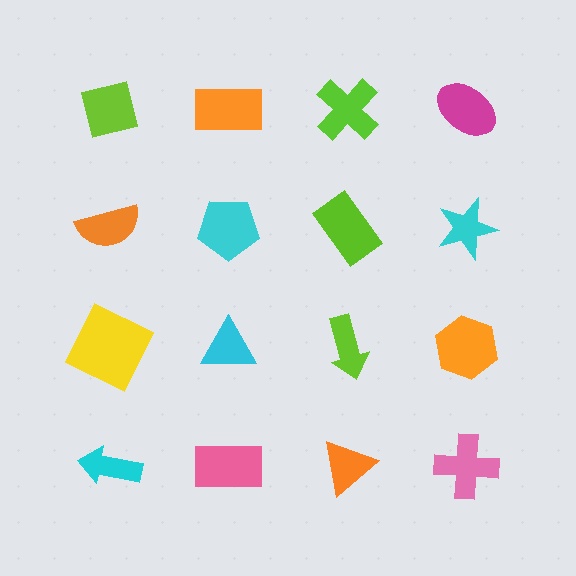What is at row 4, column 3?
An orange triangle.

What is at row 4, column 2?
A pink rectangle.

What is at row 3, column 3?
A lime arrow.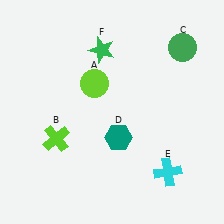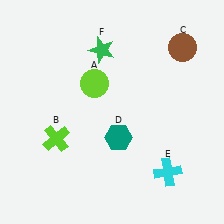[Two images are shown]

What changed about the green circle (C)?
In Image 1, C is green. In Image 2, it changed to brown.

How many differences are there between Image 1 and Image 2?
There is 1 difference between the two images.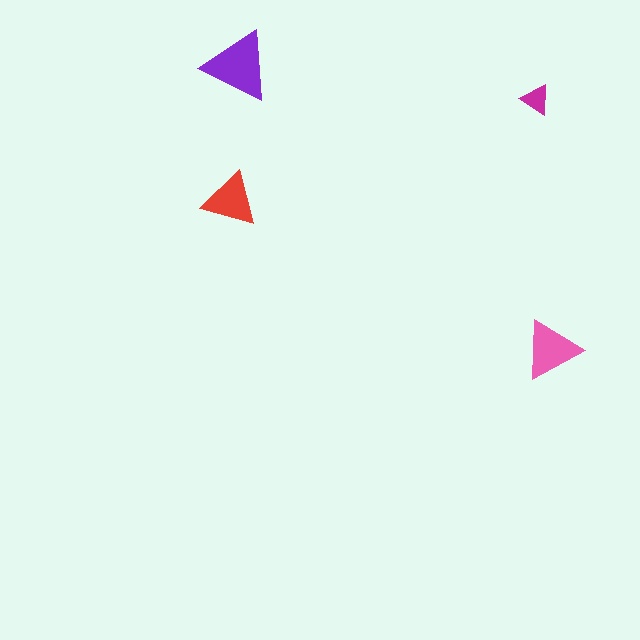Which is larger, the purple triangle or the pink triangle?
The purple one.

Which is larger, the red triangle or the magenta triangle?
The red one.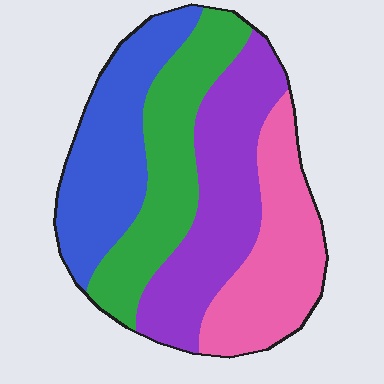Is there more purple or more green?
Purple.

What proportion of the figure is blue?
Blue takes up between a sixth and a third of the figure.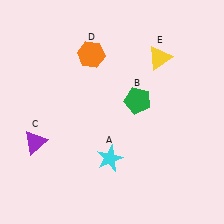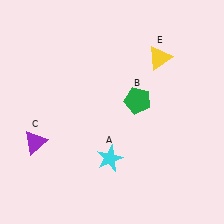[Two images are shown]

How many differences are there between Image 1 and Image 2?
There is 1 difference between the two images.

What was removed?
The orange hexagon (D) was removed in Image 2.